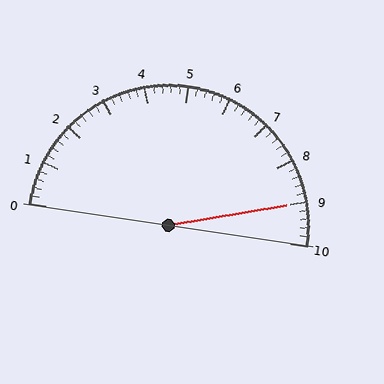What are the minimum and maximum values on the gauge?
The gauge ranges from 0 to 10.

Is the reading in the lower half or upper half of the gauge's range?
The reading is in the upper half of the range (0 to 10).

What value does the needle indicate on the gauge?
The needle indicates approximately 9.0.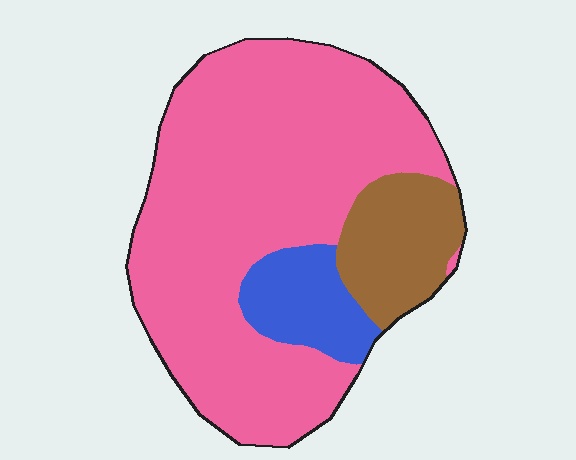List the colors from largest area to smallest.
From largest to smallest: pink, brown, blue.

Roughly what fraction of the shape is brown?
Brown takes up less than a sixth of the shape.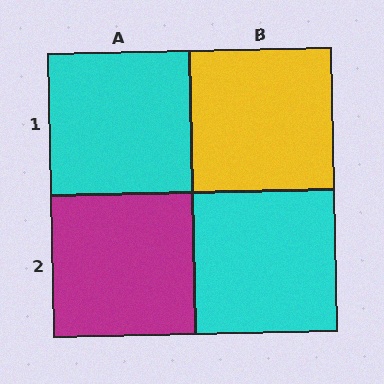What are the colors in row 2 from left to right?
Magenta, cyan.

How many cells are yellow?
1 cell is yellow.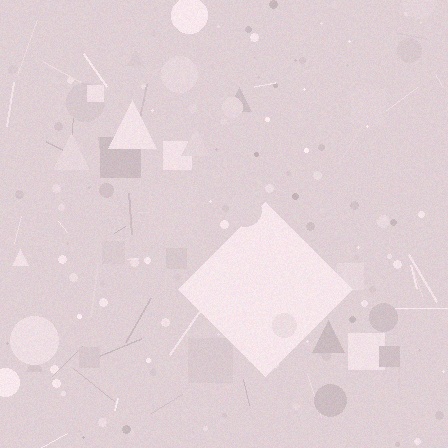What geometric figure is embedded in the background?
A diamond is embedded in the background.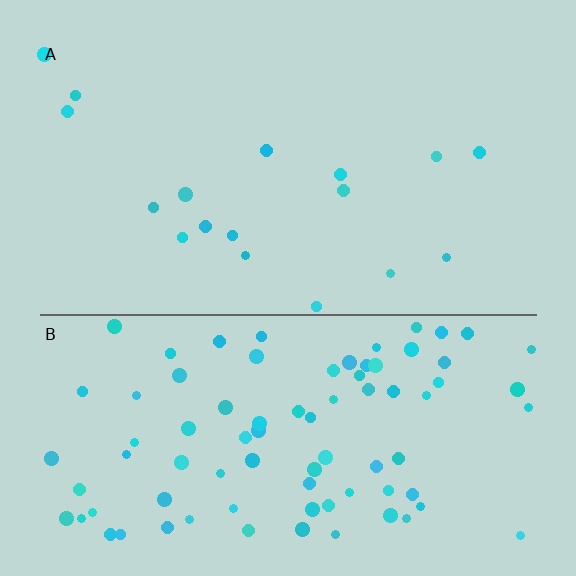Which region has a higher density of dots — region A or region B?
B (the bottom).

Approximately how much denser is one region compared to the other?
Approximately 4.9× — region B over region A.